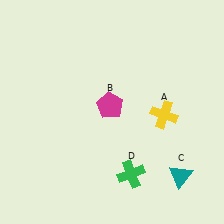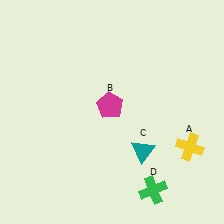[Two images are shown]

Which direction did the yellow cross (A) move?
The yellow cross (A) moved down.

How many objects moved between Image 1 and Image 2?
3 objects moved between the two images.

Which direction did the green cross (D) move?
The green cross (D) moved right.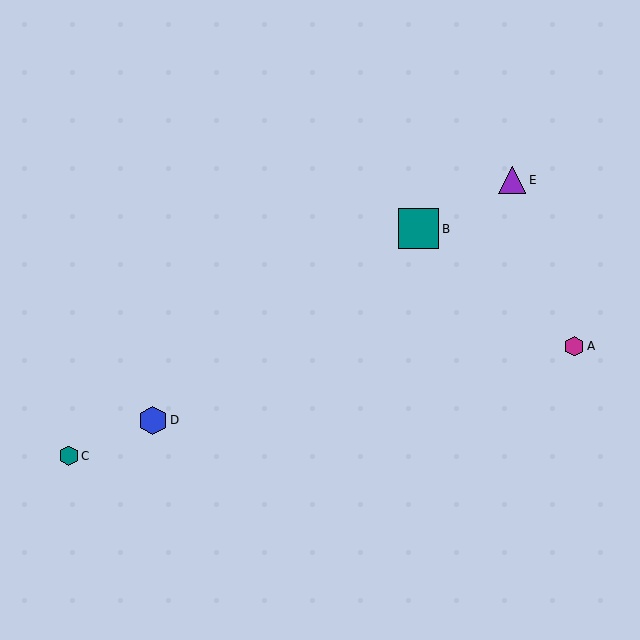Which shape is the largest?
The teal square (labeled B) is the largest.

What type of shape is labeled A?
Shape A is a magenta hexagon.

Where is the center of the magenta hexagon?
The center of the magenta hexagon is at (574, 346).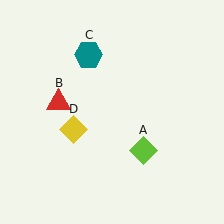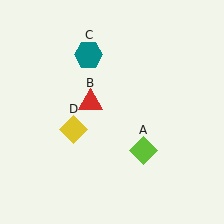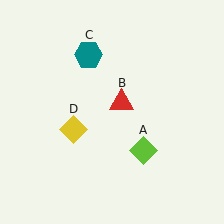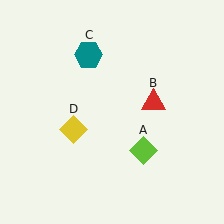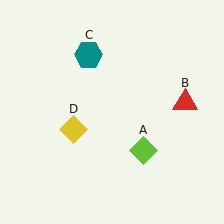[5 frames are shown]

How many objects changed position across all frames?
1 object changed position: red triangle (object B).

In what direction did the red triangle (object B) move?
The red triangle (object B) moved right.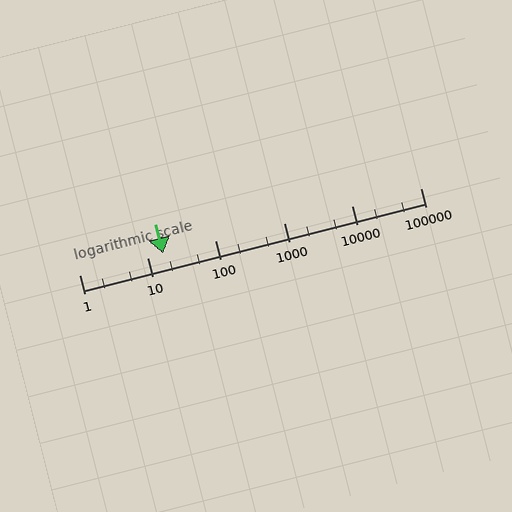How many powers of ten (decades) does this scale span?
The scale spans 5 decades, from 1 to 100000.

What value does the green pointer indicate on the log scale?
The pointer indicates approximately 17.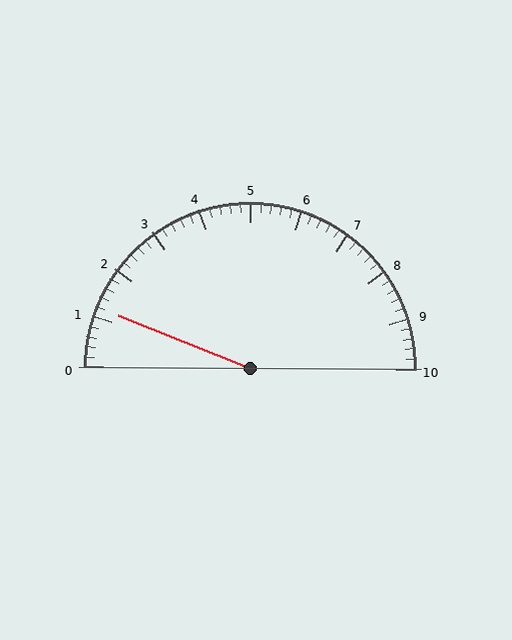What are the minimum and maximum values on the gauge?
The gauge ranges from 0 to 10.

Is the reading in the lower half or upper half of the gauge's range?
The reading is in the lower half of the range (0 to 10).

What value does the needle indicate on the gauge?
The needle indicates approximately 1.2.